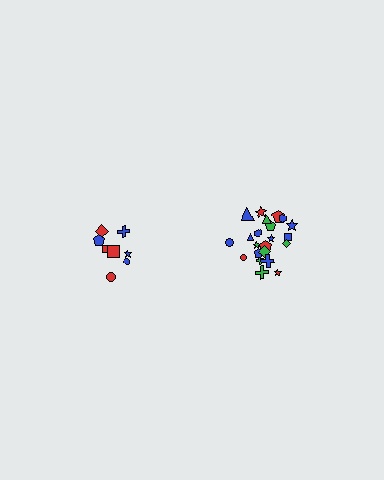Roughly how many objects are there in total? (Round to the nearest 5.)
Roughly 30 objects in total.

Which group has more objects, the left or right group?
The right group.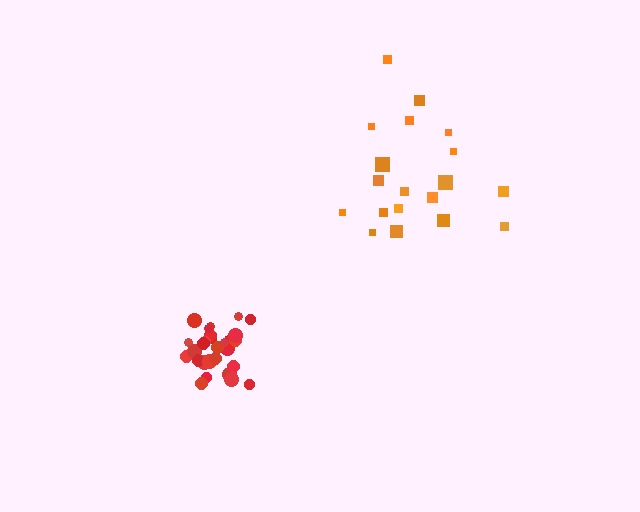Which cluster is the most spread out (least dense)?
Orange.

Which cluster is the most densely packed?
Red.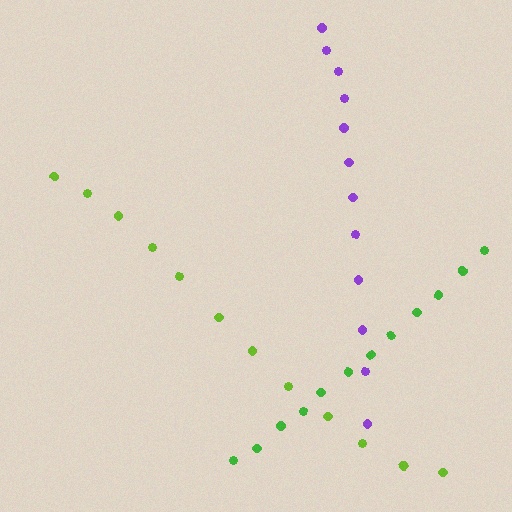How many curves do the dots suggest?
There are 3 distinct paths.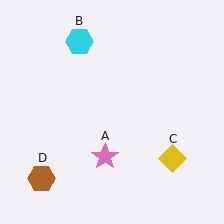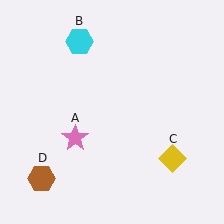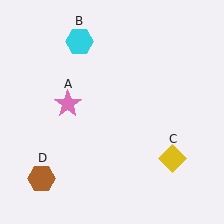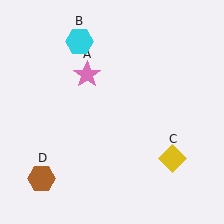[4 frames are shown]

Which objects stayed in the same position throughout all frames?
Cyan hexagon (object B) and yellow diamond (object C) and brown hexagon (object D) remained stationary.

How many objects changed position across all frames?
1 object changed position: pink star (object A).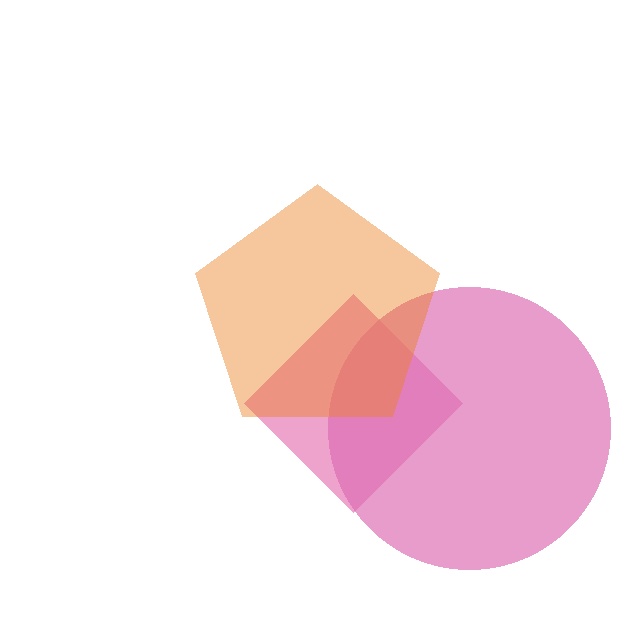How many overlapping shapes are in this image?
There are 3 overlapping shapes in the image.